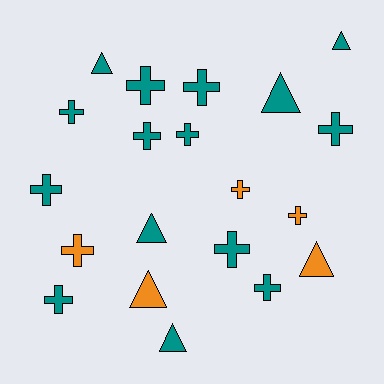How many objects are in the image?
There are 20 objects.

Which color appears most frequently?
Teal, with 15 objects.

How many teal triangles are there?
There are 5 teal triangles.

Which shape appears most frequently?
Cross, with 13 objects.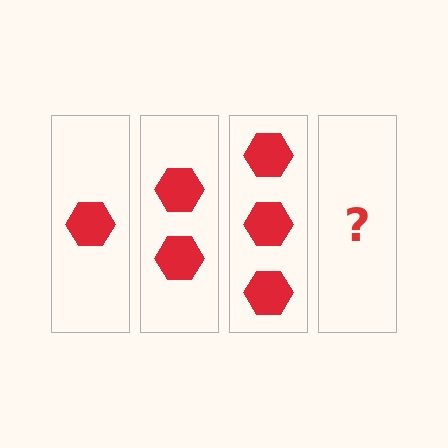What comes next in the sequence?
The next element should be 4 hexagons.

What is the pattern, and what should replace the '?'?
The pattern is that each step adds one more hexagon. The '?' should be 4 hexagons.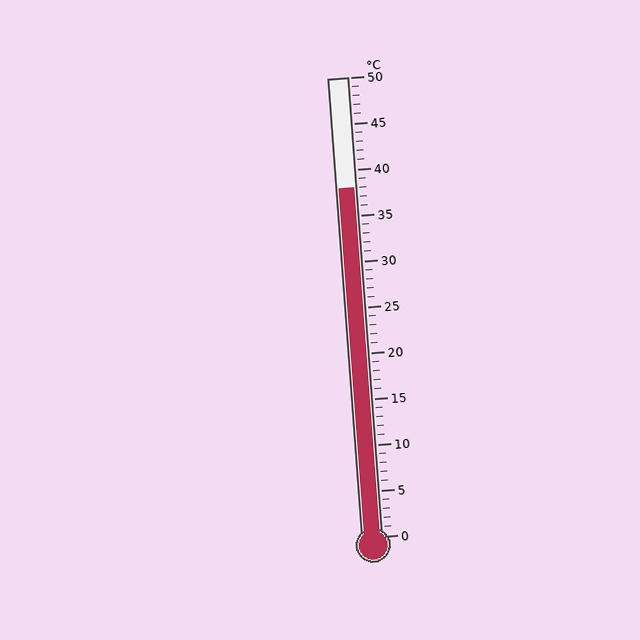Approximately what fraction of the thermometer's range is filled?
The thermometer is filled to approximately 75% of its range.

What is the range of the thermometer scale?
The thermometer scale ranges from 0°C to 50°C.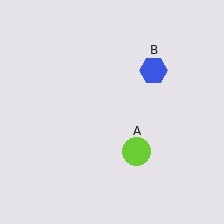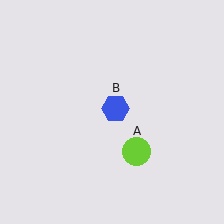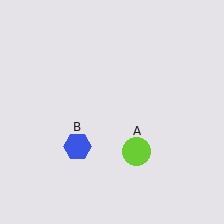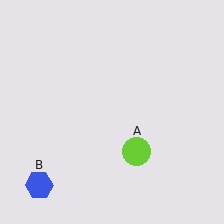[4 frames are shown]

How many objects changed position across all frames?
1 object changed position: blue hexagon (object B).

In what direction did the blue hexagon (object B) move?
The blue hexagon (object B) moved down and to the left.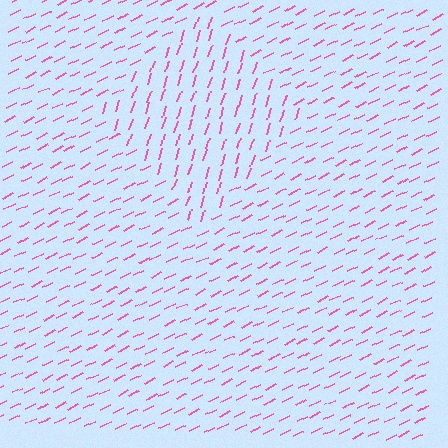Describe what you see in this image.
The image is filled with small pink line segments. A diamond region in the image has lines oriented differently from the surrounding lines, creating a visible texture boundary.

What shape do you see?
I see a diamond.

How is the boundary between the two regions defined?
The boundary is defined purely by a change in line orientation (approximately 45 degrees difference). All lines are the same color and thickness.